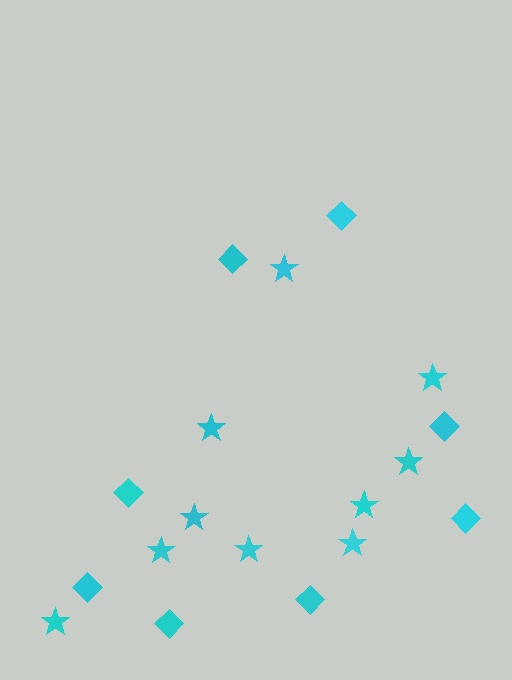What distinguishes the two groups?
There are 2 groups: one group of stars (10) and one group of diamonds (8).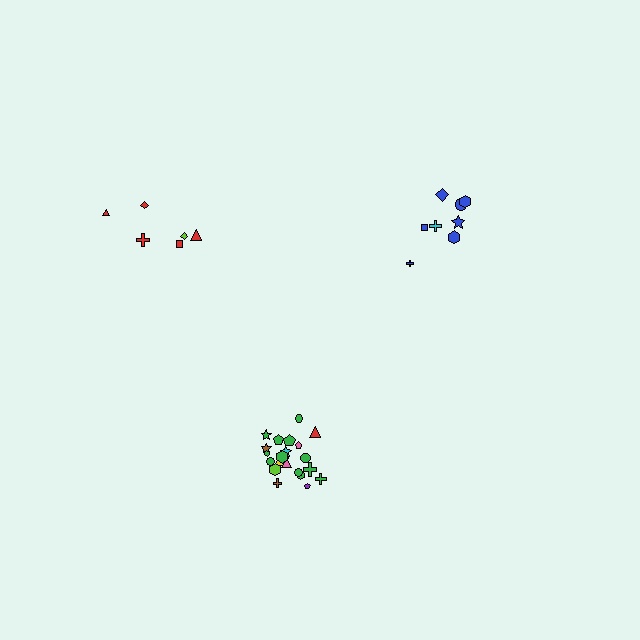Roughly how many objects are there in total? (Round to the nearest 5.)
Roughly 35 objects in total.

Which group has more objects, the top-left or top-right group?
The top-right group.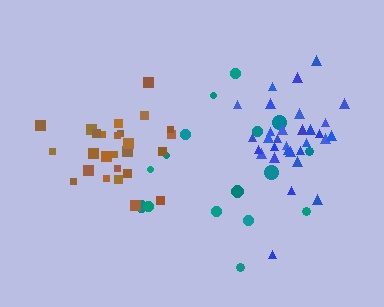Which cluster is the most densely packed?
Brown.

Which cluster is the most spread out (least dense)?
Teal.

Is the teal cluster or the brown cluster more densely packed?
Brown.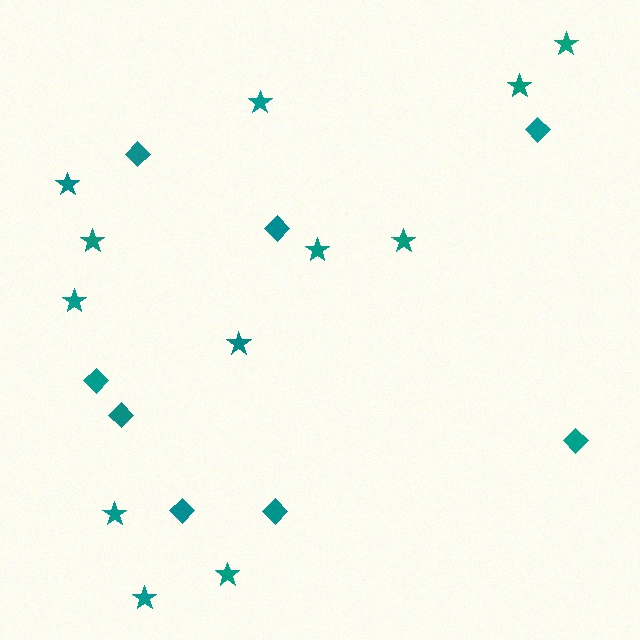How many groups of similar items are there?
There are 2 groups: one group of stars (12) and one group of diamonds (8).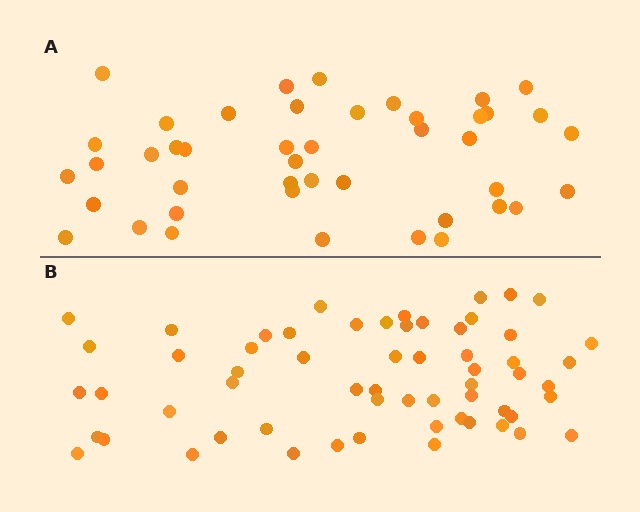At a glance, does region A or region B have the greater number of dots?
Region B (the bottom region) has more dots.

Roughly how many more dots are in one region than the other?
Region B has approximately 15 more dots than region A.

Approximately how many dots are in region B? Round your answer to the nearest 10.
About 60 dots.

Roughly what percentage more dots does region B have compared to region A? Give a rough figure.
About 35% more.